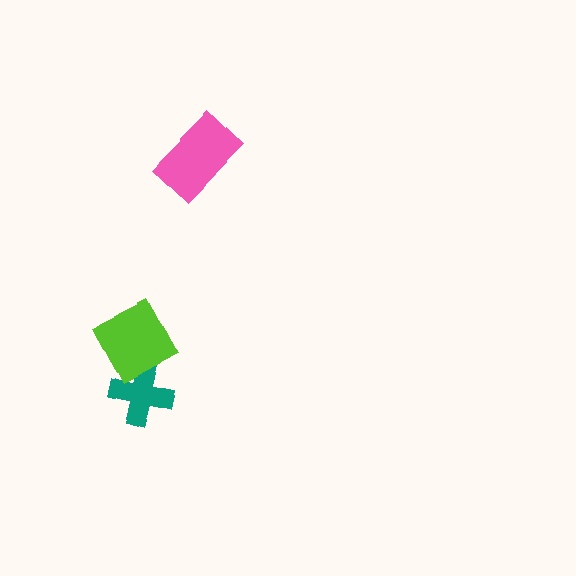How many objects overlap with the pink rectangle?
0 objects overlap with the pink rectangle.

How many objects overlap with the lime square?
1 object overlaps with the lime square.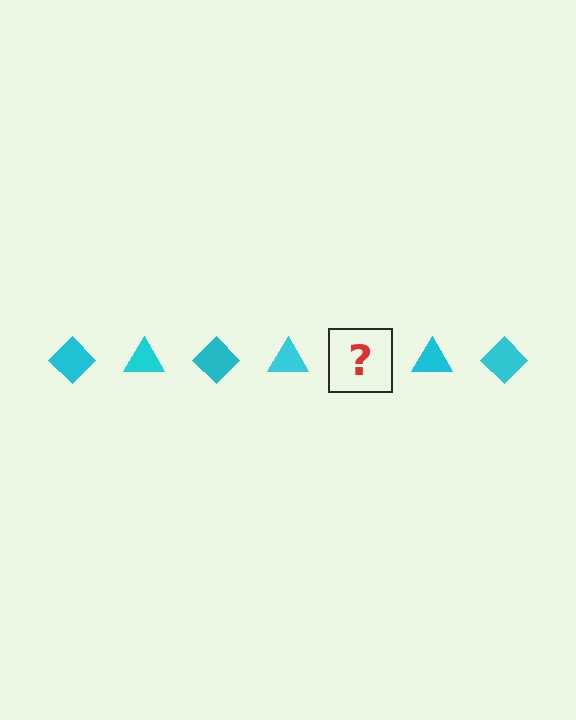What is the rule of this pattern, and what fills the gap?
The rule is that the pattern cycles through diamond, triangle shapes in cyan. The gap should be filled with a cyan diamond.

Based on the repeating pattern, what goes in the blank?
The blank should be a cyan diamond.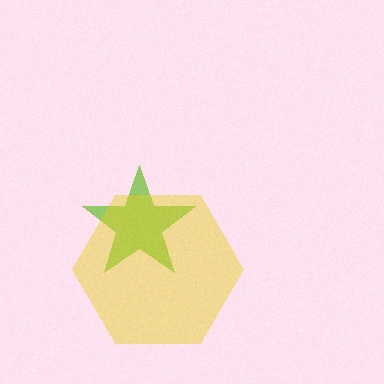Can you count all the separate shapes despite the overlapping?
Yes, there are 2 separate shapes.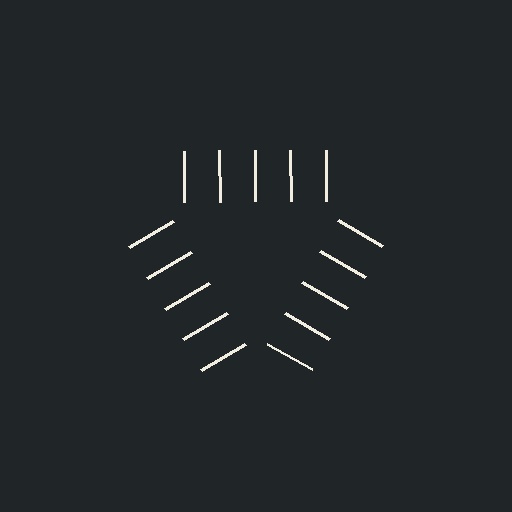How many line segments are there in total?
15 — 5 along each of the 3 edges.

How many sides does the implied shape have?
3 sides — the line-ends trace a triangle.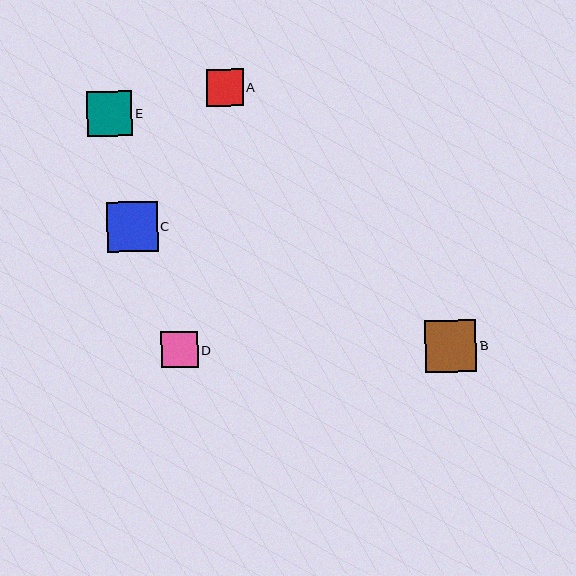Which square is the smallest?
Square D is the smallest with a size of approximately 36 pixels.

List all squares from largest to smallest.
From largest to smallest: B, C, E, A, D.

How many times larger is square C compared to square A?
Square C is approximately 1.4 times the size of square A.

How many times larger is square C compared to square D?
Square C is approximately 1.4 times the size of square D.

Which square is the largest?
Square B is the largest with a size of approximately 51 pixels.